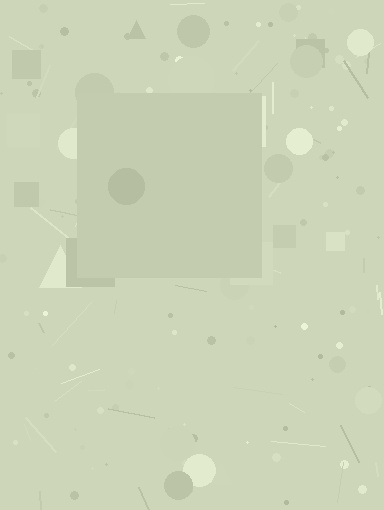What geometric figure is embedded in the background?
A square is embedded in the background.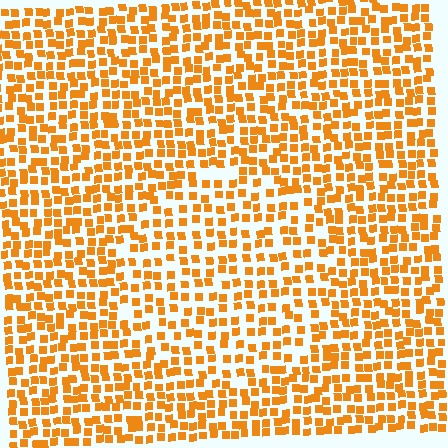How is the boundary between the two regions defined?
The boundary is defined by a change in element density (approximately 1.4x ratio). All elements are the same color, size, and shape.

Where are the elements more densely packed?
The elements are more densely packed outside the circle boundary.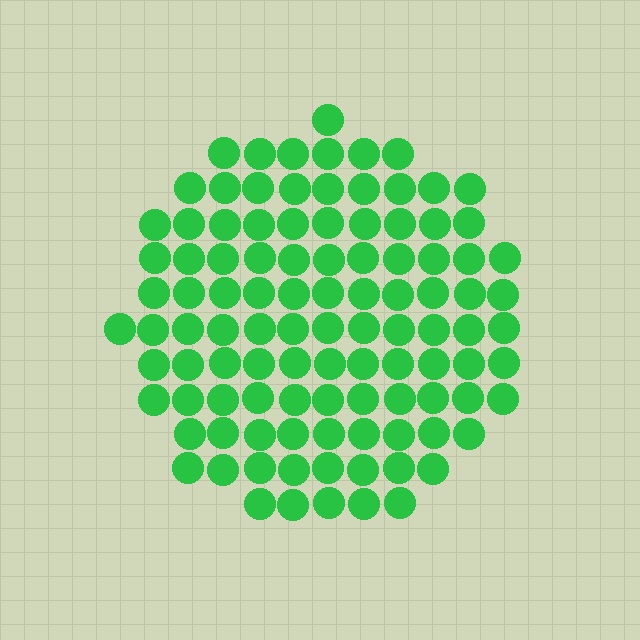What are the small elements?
The small elements are circles.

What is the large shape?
The large shape is a circle.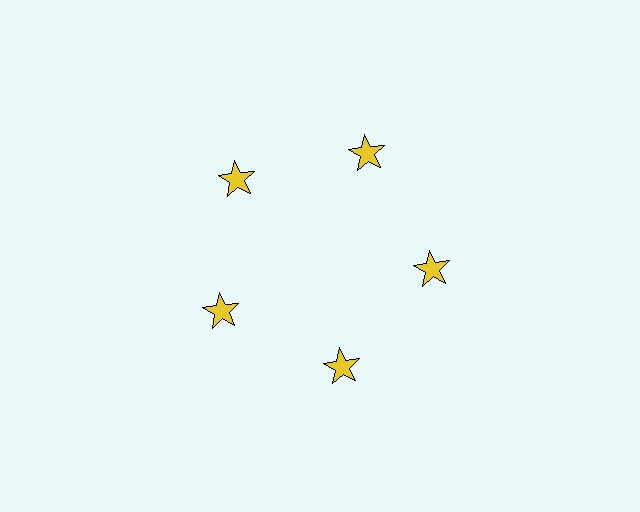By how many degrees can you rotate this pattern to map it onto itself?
The pattern maps onto itself every 72 degrees of rotation.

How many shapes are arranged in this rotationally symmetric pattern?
There are 5 shapes, arranged in 5 groups of 1.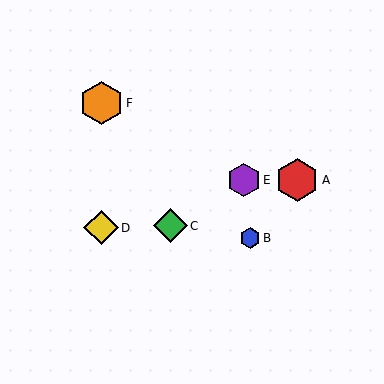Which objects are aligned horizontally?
Objects A, E are aligned horizontally.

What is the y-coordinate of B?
Object B is at y≈238.